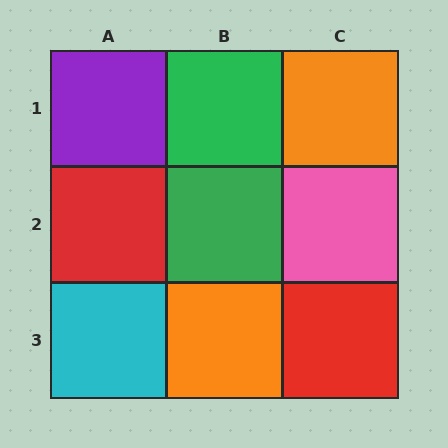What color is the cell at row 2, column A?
Red.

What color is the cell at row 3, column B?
Orange.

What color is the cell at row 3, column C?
Red.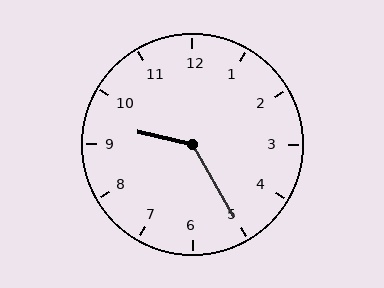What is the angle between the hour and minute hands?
Approximately 132 degrees.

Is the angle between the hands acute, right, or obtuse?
It is obtuse.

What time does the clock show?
9:25.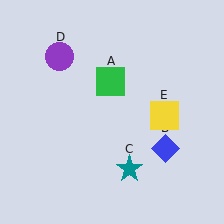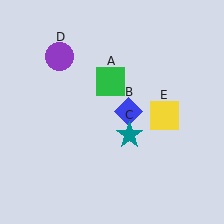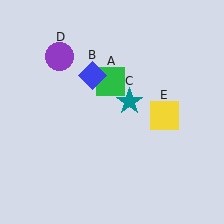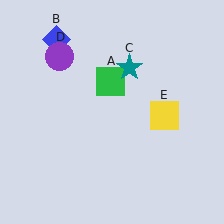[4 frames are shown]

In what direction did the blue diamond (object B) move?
The blue diamond (object B) moved up and to the left.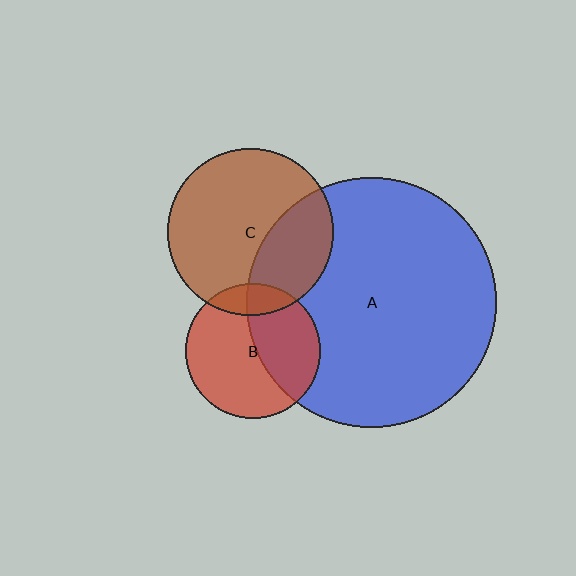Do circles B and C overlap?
Yes.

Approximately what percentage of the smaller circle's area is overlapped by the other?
Approximately 15%.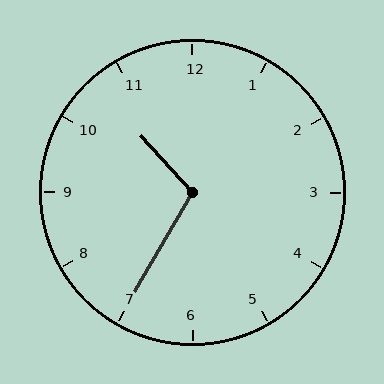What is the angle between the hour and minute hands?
Approximately 108 degrees.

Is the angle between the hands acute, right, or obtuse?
It is obtuse.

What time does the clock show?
10:35.